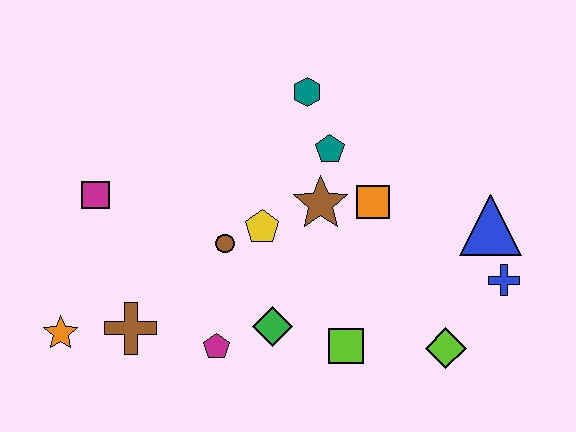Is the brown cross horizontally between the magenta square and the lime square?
Yes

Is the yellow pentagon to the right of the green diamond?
No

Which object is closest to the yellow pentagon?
The brown circle is closest to the yellow pentagon.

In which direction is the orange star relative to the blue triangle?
The orange star is to the left of the blue triangle.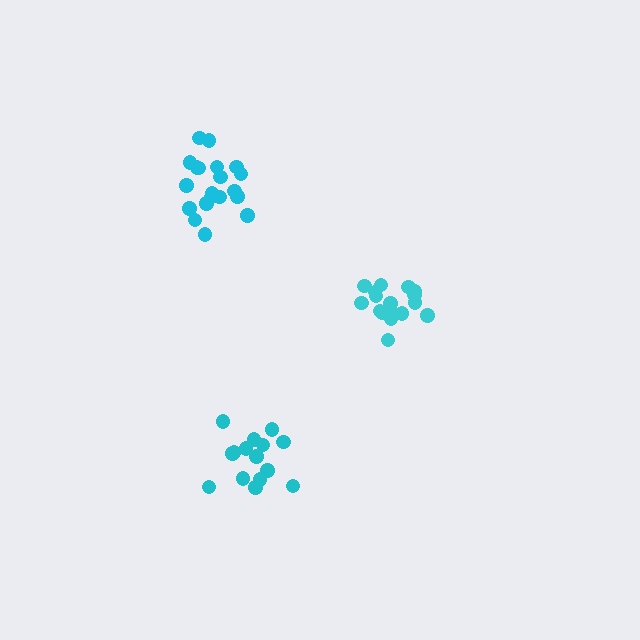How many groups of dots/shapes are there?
There are 3 groups.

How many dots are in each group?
Group 1: 15 dots, Group 2: 20 dots, Group 3: 17 dots (52 total).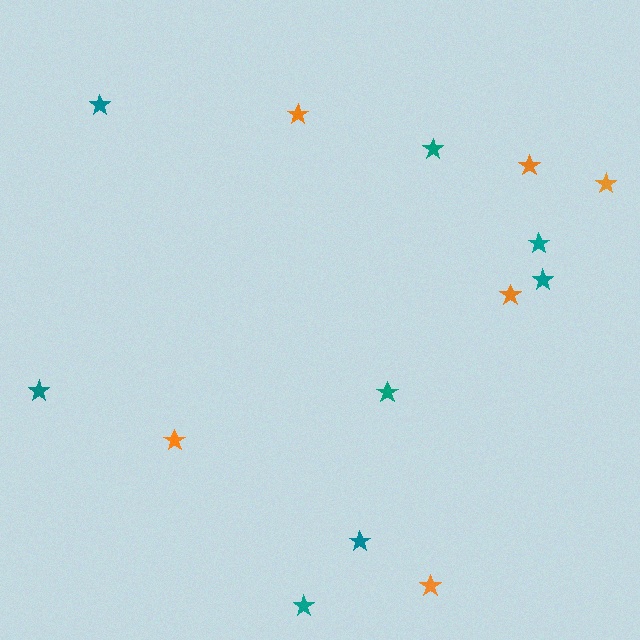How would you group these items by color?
There are 2 groups: one group of orange stars (6) and one group of teal stars (8).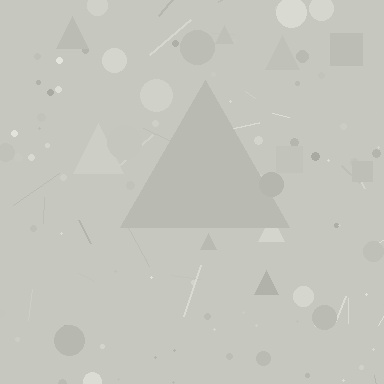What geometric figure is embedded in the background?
A triangle is embedded in the background.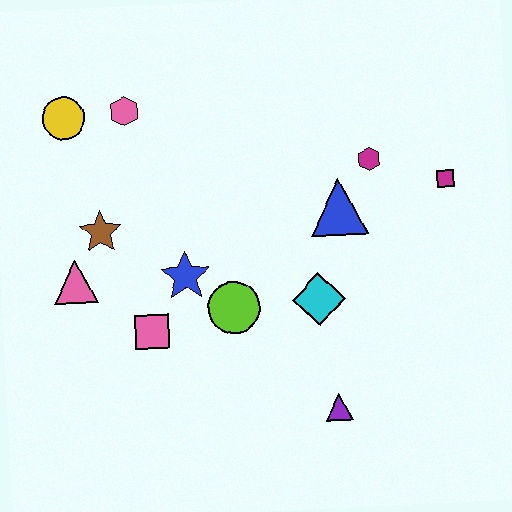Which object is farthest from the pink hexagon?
The purple triangle is farthest from the pink hexagon.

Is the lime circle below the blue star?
Yes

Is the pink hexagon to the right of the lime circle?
No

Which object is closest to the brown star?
The pink triangle is closest to the brown star.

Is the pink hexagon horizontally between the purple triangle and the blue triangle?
No